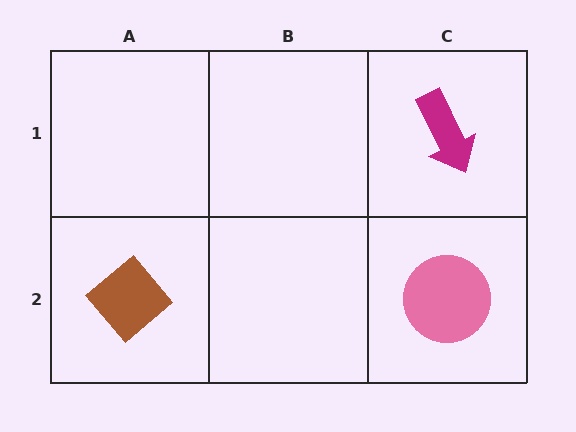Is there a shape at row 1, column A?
No, that cell is empty.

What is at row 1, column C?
A magenta arrow.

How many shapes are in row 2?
2 shapes.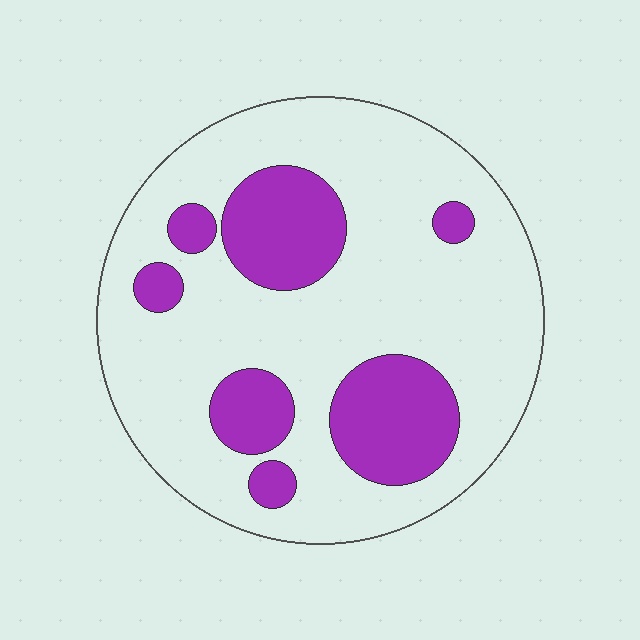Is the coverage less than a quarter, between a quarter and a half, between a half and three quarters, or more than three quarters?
Less than a quarter.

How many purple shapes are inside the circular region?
7.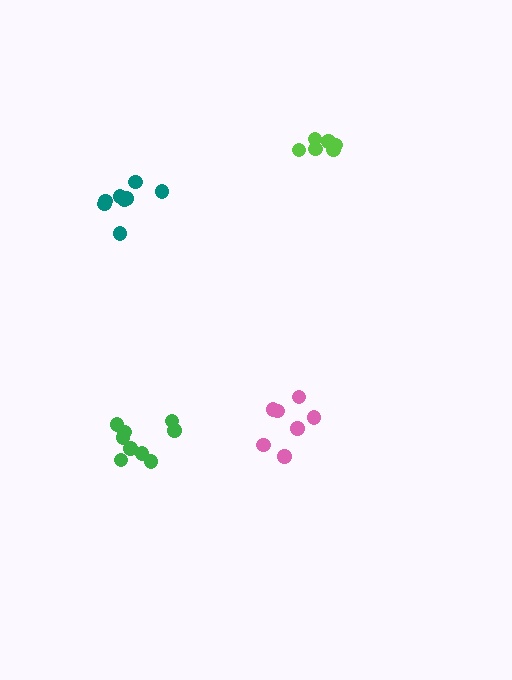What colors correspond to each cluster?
The clusters are colored: teal, lime, pink, green.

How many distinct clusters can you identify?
There are 4 distinct clusters.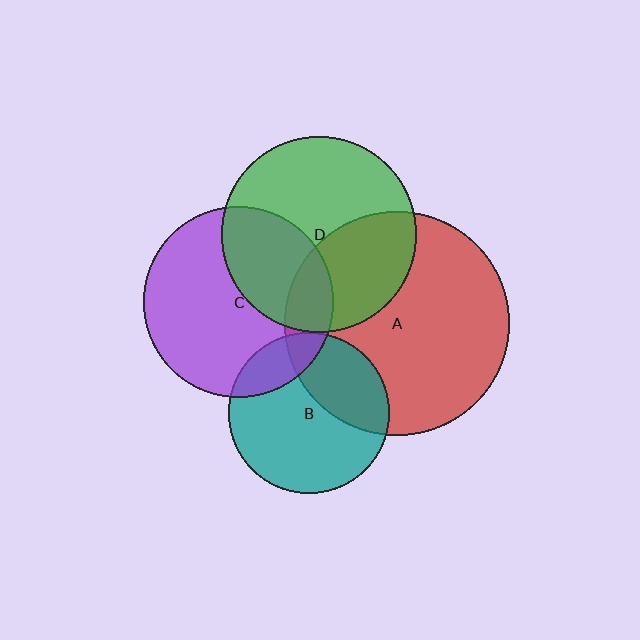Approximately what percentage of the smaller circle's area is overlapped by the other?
Approximately 35%.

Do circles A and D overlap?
Yes.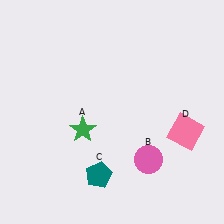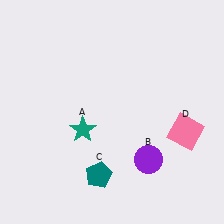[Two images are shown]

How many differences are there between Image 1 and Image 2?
There are 2 differences between the two images.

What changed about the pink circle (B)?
In Image 1, B is pink. In Image 2, it changed to purple.